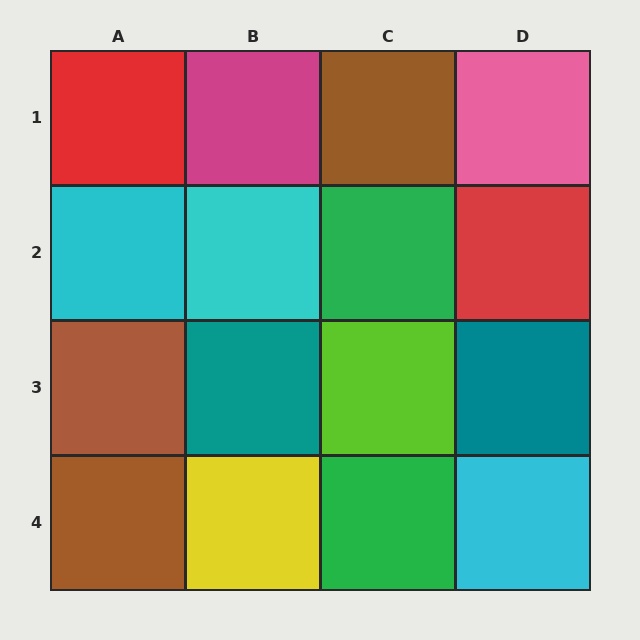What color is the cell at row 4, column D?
Cyan.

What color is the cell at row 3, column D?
Teal.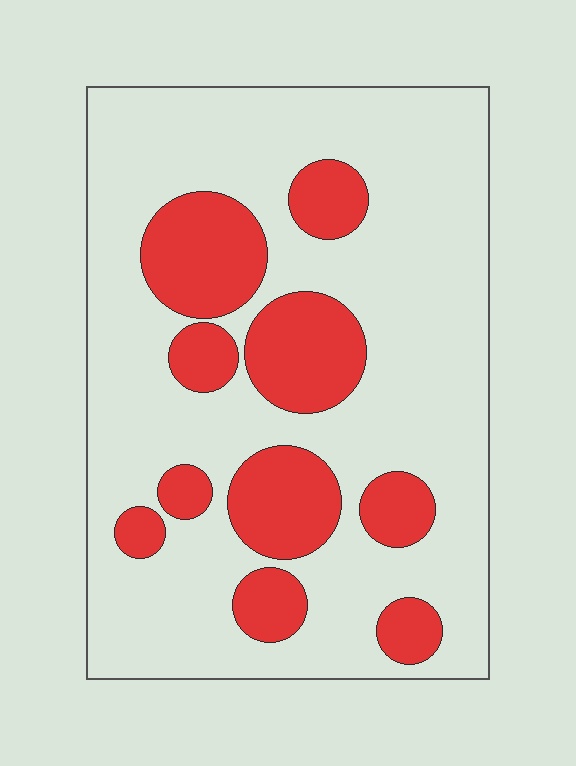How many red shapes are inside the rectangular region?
10.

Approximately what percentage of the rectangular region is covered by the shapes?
Approximately 25%.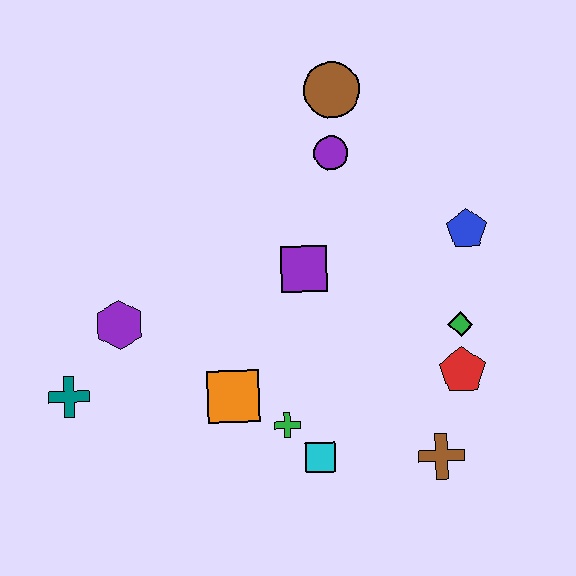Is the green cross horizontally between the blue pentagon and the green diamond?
No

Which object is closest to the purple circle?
The brown circle is closest to the purple circle.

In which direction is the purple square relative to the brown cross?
The purple square is above the brown cross.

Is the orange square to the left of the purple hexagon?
No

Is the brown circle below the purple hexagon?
No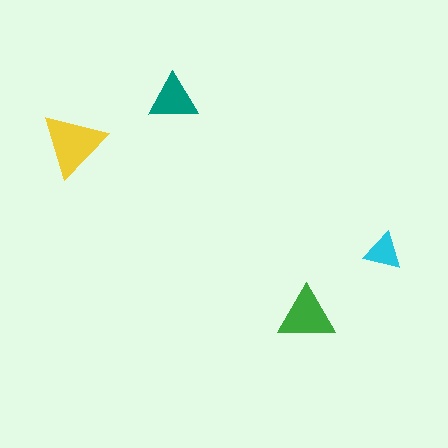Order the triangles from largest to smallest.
the yellow one, the green one, the teal one, the cyan one.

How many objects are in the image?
There are 4 objects in the image.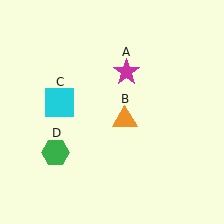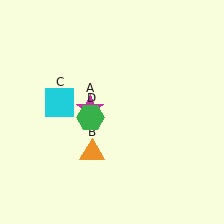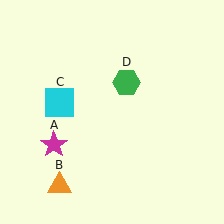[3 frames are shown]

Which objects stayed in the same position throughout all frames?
Cyan square (object C) remained stationary.